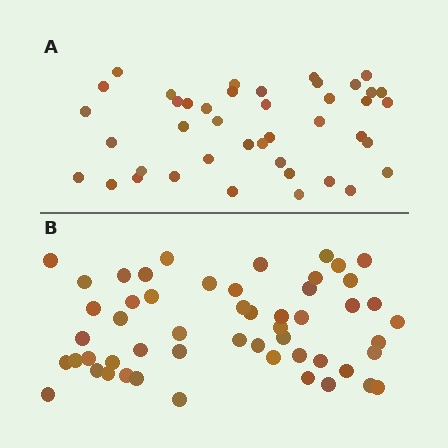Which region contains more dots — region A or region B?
Region B (the bottom region) has more dots.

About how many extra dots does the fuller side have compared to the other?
Region B has roughly 12 or so more dots than region A.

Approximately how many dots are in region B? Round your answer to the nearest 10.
About 50 dots. (The exact count is 53, which rounds to 50.)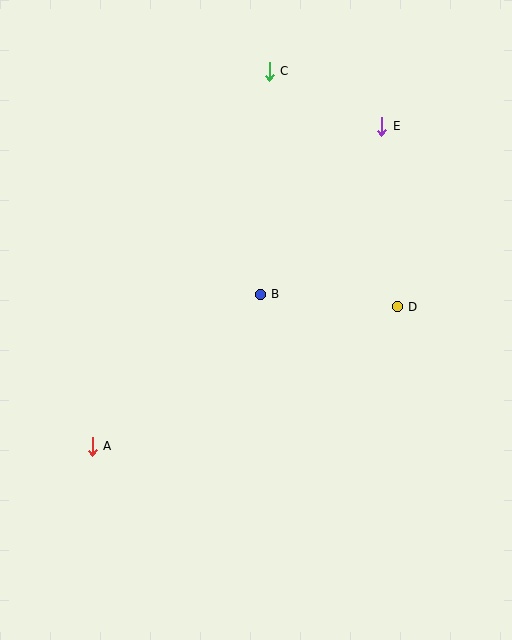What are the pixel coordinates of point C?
Point C is at (269, 71).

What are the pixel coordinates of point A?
Point A is at (92, 446).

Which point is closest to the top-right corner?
Point E is closest to the top-right corner.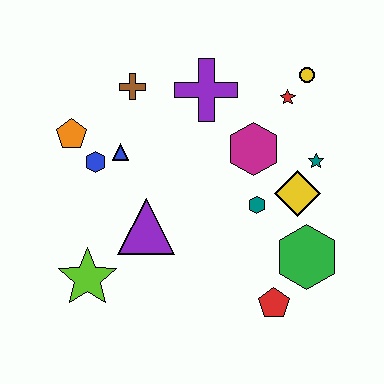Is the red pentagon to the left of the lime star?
No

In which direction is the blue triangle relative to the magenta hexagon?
The blue triangle is to the left of the magenta hexagon.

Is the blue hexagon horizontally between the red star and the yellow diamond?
No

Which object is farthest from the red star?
The lime star is farthest from the red star.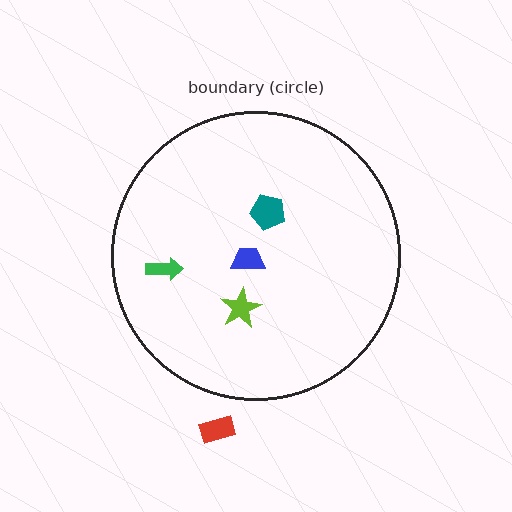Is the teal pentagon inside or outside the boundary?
Inside.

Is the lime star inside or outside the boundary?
Inside.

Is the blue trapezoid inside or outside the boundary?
Inside.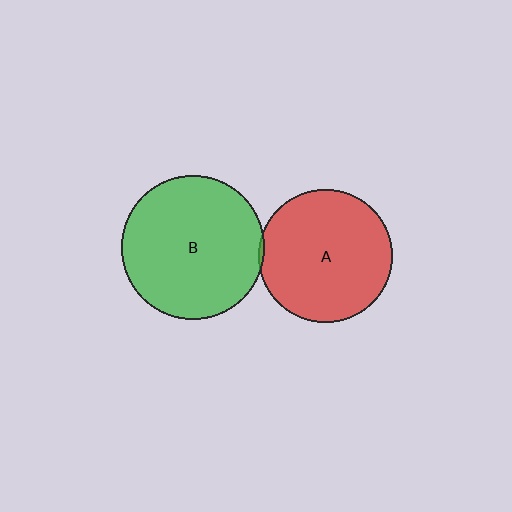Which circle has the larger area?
Circle B (green).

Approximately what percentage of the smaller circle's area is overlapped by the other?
Approximately 5%.